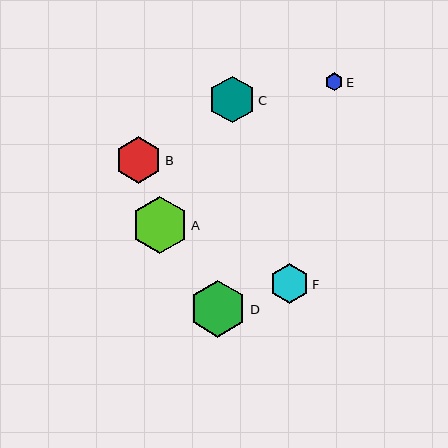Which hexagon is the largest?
Hexagon D is the largest with a size of approximately 57 pixels.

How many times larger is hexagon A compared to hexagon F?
Hexagon A is approximately 1.4 times the size of hexagon F.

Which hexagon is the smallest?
Hexagon E is the smallest with a size of approximately 18 pixels.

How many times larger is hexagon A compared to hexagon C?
Hexagon A is approximately 1.2 times the size of hexagon C.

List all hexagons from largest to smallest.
From largest to smallest: D, A, B, C, F, E.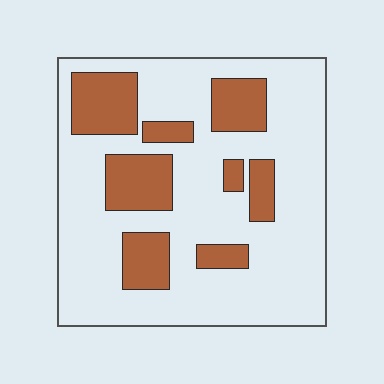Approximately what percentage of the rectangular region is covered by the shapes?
Approximately 25%.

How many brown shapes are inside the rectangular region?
8.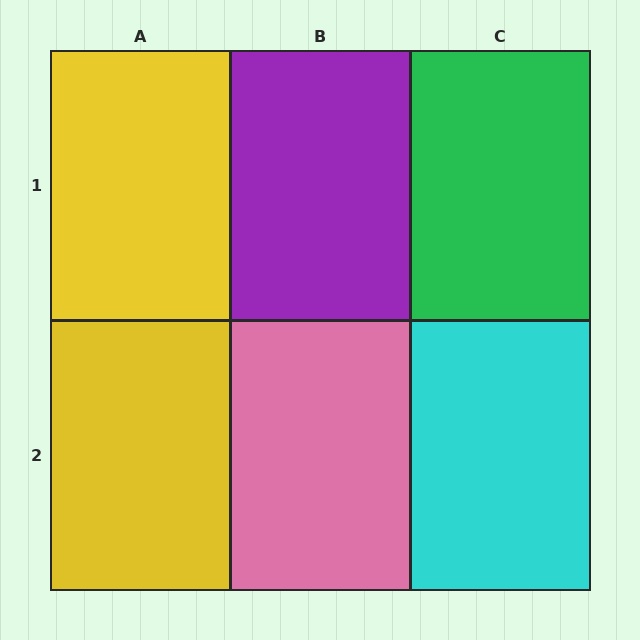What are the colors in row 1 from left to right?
Yellow, purple, green.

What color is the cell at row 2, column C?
Cyan.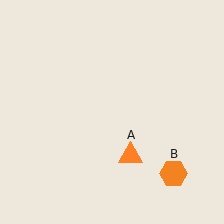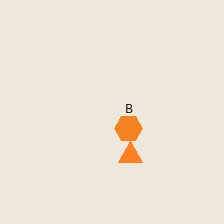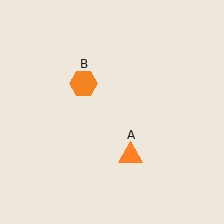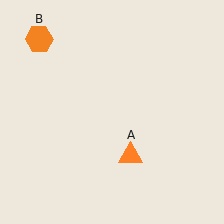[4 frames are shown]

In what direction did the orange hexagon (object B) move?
The orange hexagon (object B) moved up and to the left.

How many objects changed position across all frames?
1 object changed position: orange hexagon (object B).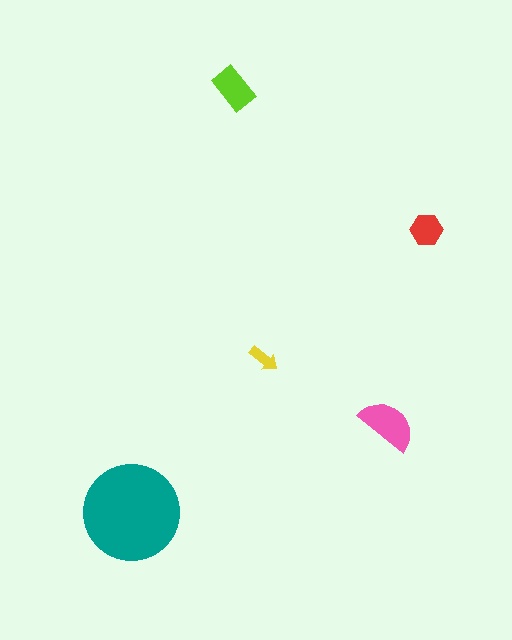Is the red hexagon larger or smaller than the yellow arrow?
Larger.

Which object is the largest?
The teal circle.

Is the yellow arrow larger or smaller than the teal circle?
Smaller.